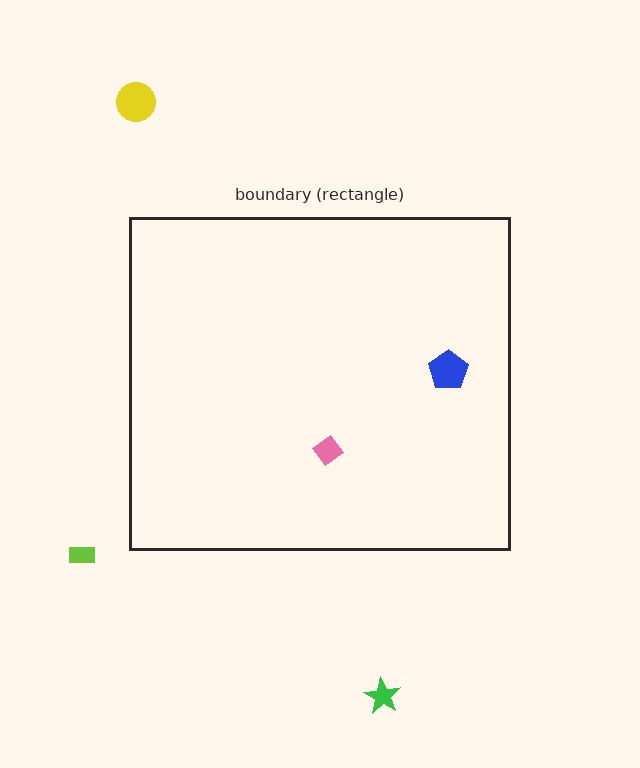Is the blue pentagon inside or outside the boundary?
Inside.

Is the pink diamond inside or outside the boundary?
Inside.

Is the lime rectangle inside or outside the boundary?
Outside.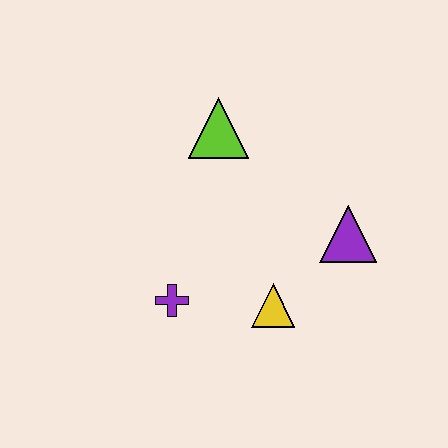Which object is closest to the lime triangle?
The purple triangle is closest to the lime triangle.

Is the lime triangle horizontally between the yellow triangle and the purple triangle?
No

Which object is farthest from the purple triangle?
The purple cross is farthest from the purple triangle.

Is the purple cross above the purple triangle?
No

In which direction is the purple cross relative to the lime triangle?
The purple cross is below the lime triangle.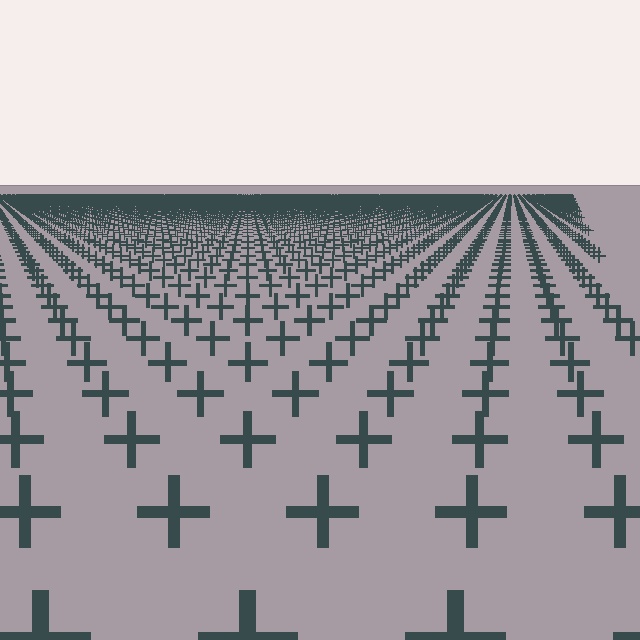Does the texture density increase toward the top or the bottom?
Density increases toward the top.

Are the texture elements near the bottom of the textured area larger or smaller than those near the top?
Larger. Near the bottom, elements are closer to the viewer and appear at a bigger on-screen size.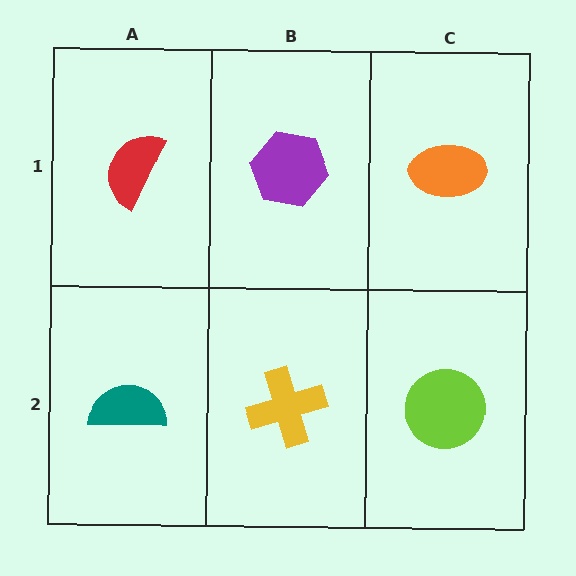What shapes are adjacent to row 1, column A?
A teal semicircle (row 2, column A), a purple hexagon (row 1, column B).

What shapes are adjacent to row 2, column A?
A red semicircle (row 1, column A), a yellow cross (row 2, column B).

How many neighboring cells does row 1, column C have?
2.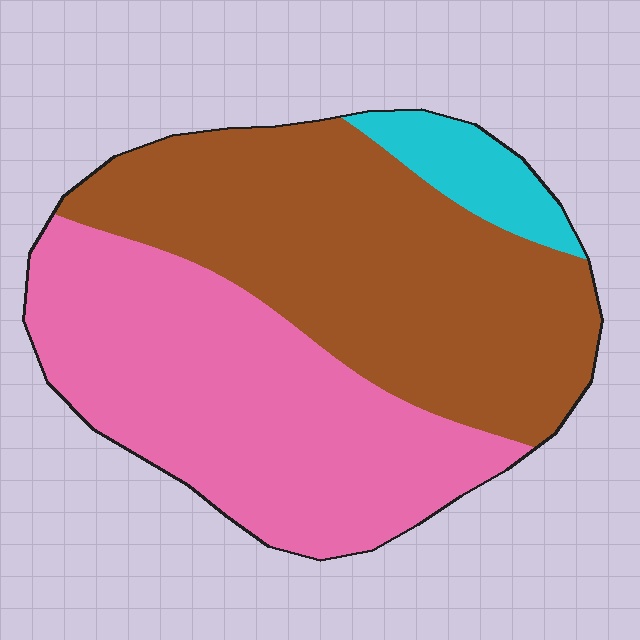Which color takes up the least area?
Cyan, at roughly 5%.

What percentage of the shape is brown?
Brown takes up between a quarter and a half of the shape.